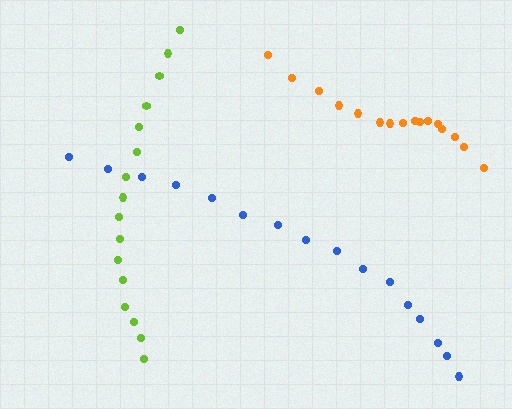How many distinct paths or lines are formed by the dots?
There are 3 distinct paths.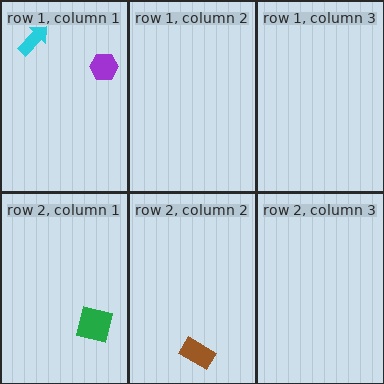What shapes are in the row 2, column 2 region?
The brown rectangle.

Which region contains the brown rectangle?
The row 2, column 2 region.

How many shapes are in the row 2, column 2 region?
1.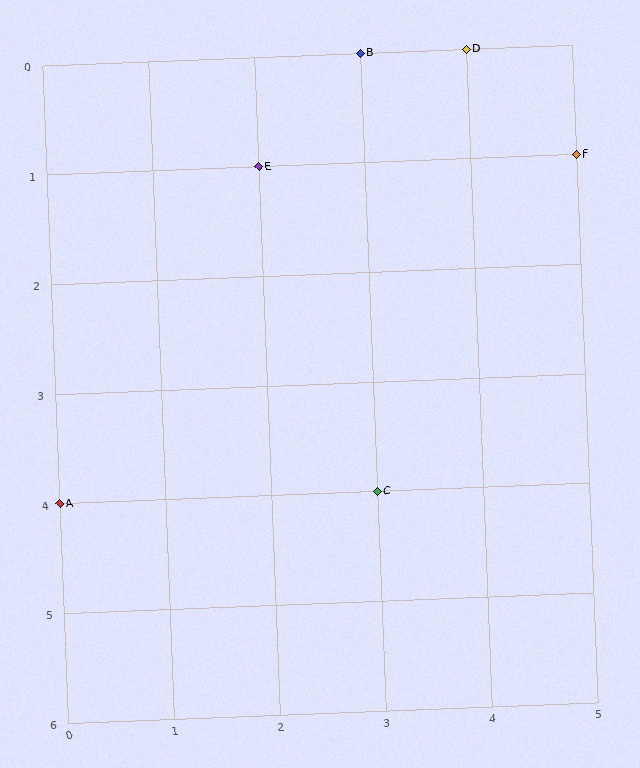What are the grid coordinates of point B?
Point B is at grid coordinates (3, 0).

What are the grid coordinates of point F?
Point F is at grid coordinates (5, 1).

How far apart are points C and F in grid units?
Points C and F are 2 columns and 3 rows apart (about 3.6 grid units diagonally).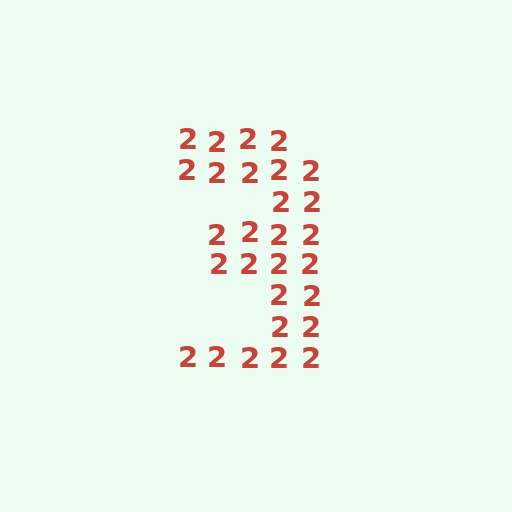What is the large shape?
The large shape is the digit 3.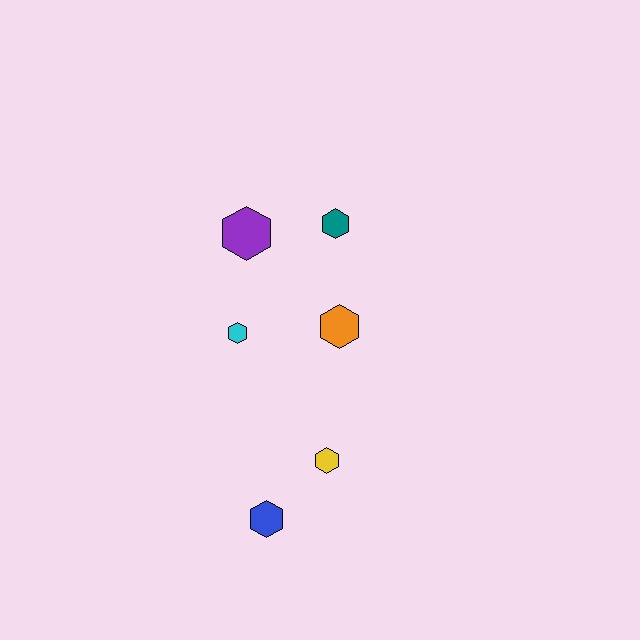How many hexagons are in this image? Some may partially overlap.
There are 6 hexagons.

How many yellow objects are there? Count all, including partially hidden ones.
There is 1 yellow object.